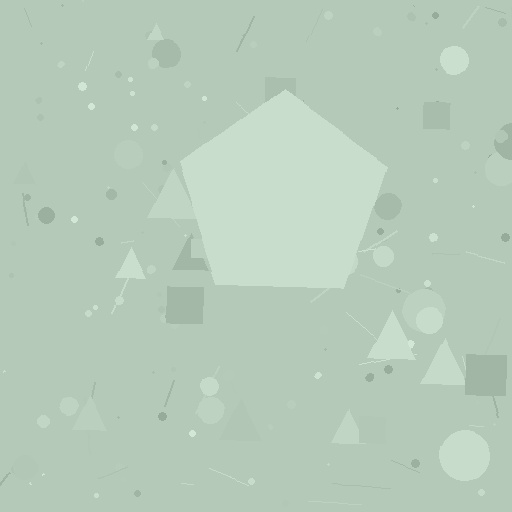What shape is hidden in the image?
A pentagon is hidden in the image.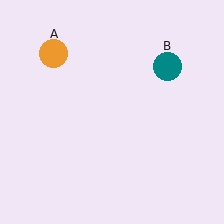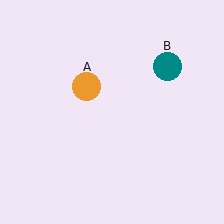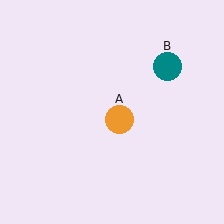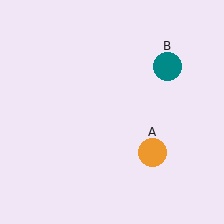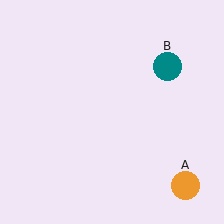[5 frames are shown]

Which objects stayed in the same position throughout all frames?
Teal circle (object B) remained stationary.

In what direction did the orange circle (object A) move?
The orange circle (object A) moved down and to the right.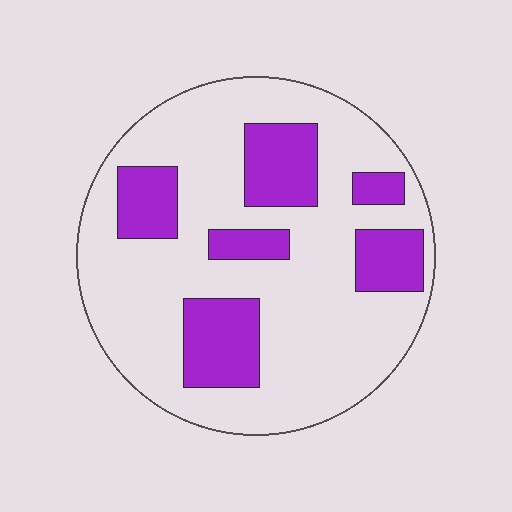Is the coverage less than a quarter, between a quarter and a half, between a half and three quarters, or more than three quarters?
Between a quarter and a half.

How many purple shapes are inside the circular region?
6.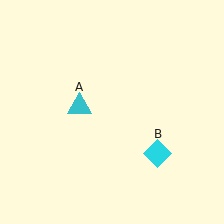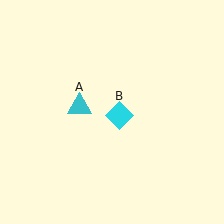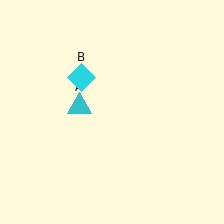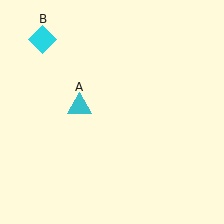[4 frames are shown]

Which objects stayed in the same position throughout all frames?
Cyan triangle (object A) remained stationary.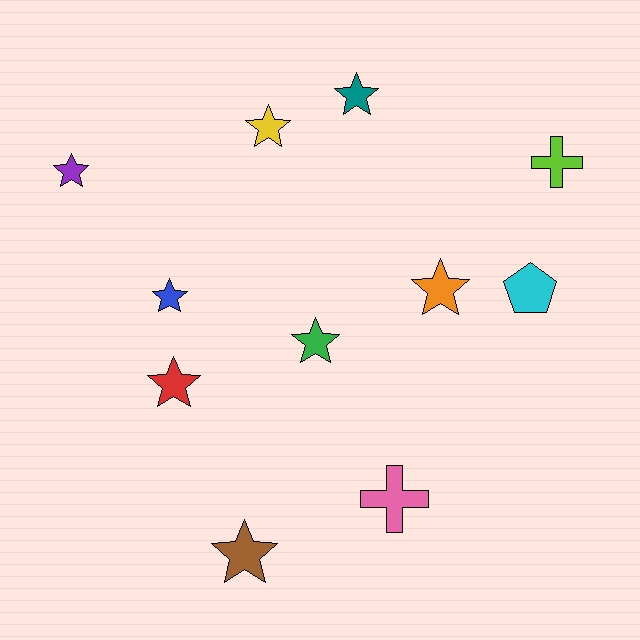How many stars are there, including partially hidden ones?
There are 8 stars.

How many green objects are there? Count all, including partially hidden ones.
There is 1 green object.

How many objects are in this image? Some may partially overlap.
There are 11 objects.